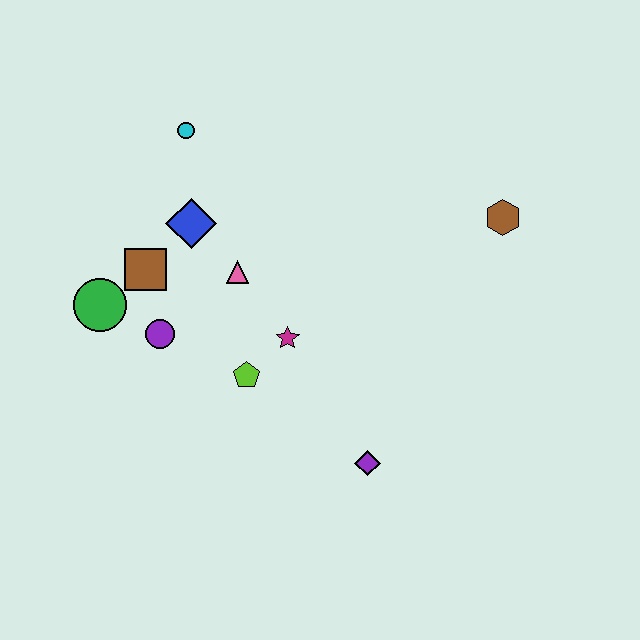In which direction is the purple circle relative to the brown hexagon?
The purple circle is to the left of the brown hexagon.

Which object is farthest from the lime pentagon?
The brown hexagon is farthest from the lime pentagon.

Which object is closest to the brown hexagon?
The magenta star is closest to the brown hexagon.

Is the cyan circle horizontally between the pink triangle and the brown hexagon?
No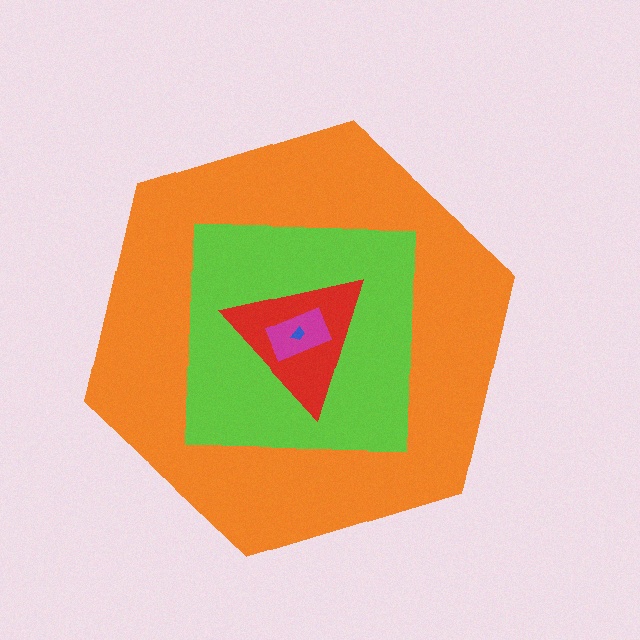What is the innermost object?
The blue trapezoid.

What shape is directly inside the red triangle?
The magenta rectangle.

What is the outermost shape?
The orange hexagon.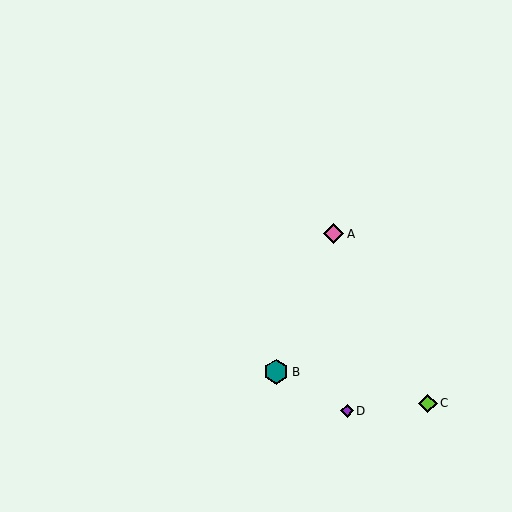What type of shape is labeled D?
Shape D is a purple diamond.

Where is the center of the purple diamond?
The center of the purple diamond is at (347, 411).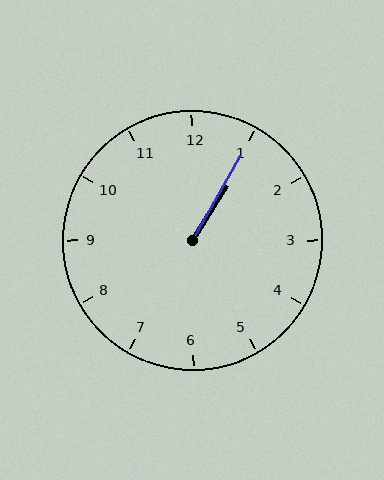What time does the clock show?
1:05.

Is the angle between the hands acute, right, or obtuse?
It is acute.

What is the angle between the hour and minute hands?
Approximately 2 degrees.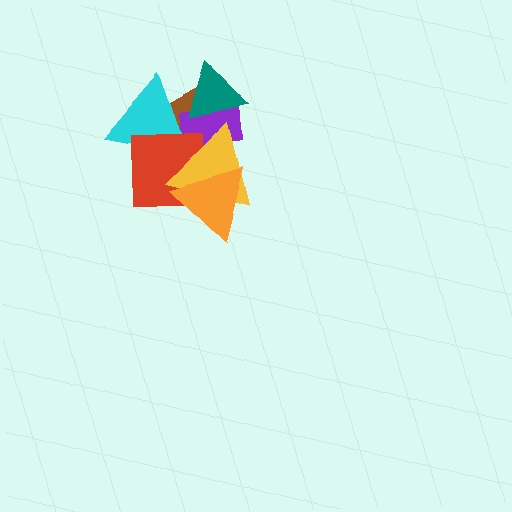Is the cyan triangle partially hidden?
Yes, it is partially covered by another shape.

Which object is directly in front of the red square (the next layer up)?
The yellow triangle is directly in front of the red square.